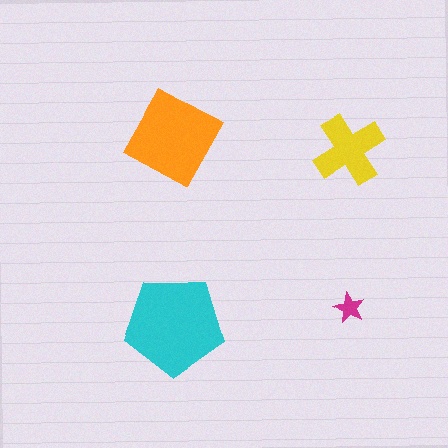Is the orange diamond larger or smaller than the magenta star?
Larger.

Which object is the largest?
The cyan pentagon.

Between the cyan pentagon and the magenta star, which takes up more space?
The cyan pentagon.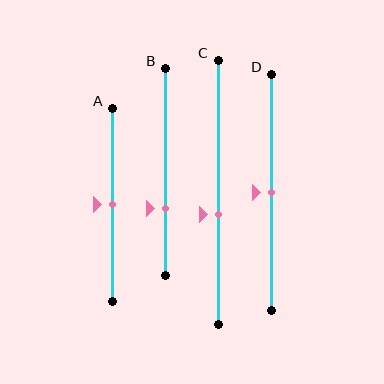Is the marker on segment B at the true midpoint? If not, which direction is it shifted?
No, the marker on segment B is shifted downward by about 18% of the segment length.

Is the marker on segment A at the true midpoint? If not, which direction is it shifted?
Yes, the marker on segment A is at the true midpoint.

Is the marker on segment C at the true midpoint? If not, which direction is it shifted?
No, the marker on segment C is shifted downward by about 9% of the segment length.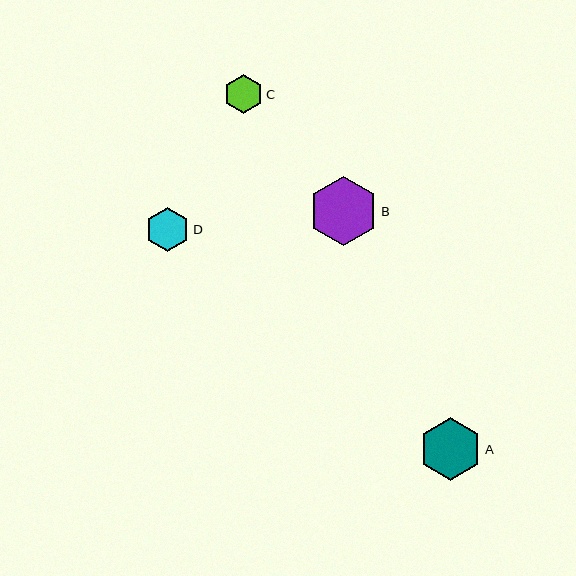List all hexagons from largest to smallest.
From largest to smallest: B, A, D, C.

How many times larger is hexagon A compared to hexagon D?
Hexagon A is approximately 1.4 times the size of hexagon D.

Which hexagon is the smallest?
Hexagon C is the smallest with a size of approximately 40 pixels.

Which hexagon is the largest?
Hexagon B is the largest with a size of approximately 70 pixels.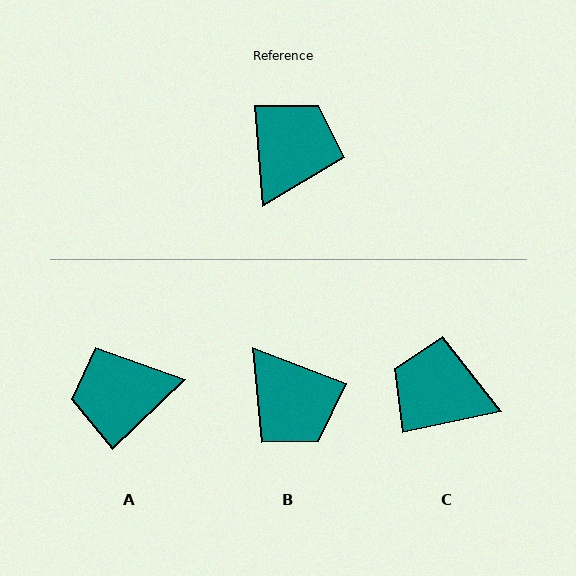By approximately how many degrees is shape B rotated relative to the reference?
Approximately 116 degrees clockwise.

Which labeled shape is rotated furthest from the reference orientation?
A, about 129 degrees away.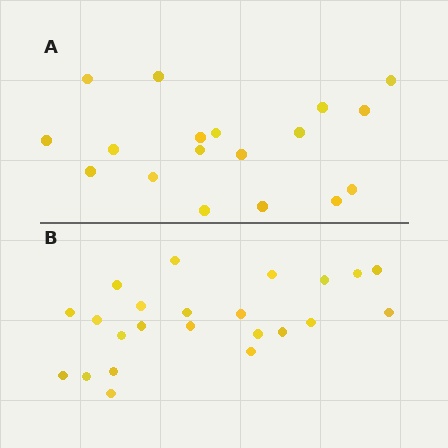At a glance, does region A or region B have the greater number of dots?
Region B (the bottom region) has more dots.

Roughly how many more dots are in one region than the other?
Region B has about 5 more dots than region A.